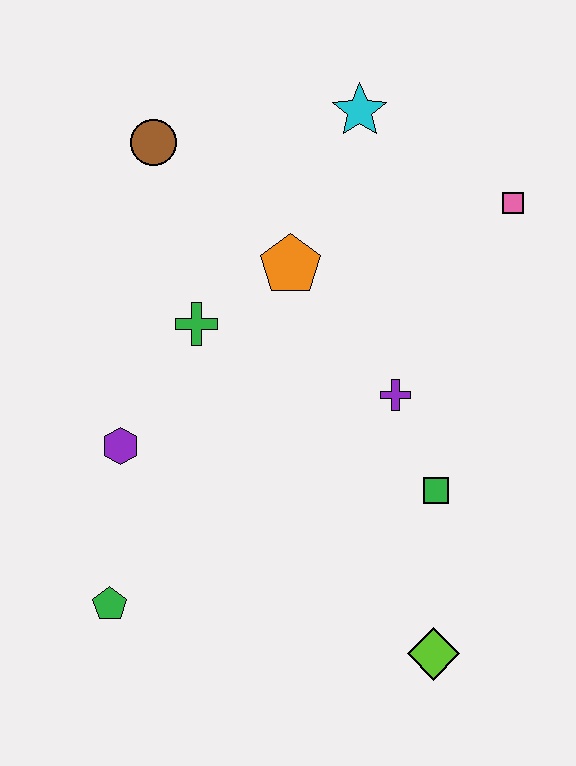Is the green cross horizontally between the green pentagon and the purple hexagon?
No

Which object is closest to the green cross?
The orange pentagon is closest to the green cross.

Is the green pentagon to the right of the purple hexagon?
No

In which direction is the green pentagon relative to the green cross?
The green pentagon is below the green cross.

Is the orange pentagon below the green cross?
No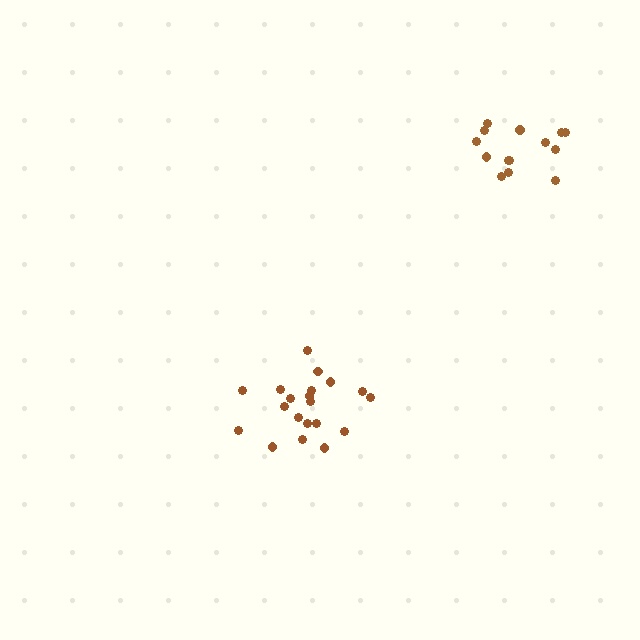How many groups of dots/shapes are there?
There are 2 groups.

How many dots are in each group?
Group 1: 20 dots, Group 2: 14 dots (34 total).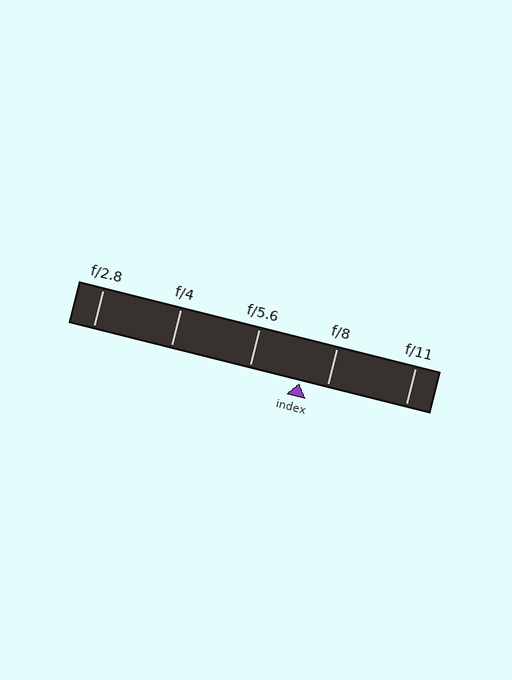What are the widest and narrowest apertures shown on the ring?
The widest aperture shown is f/2.8 and the narrowest is f/11.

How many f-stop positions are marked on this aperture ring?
There are 5 f-stop positions marked.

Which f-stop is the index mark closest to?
The index mark is closest to f/8.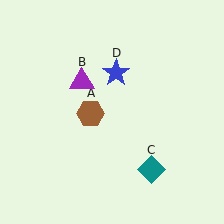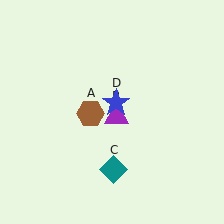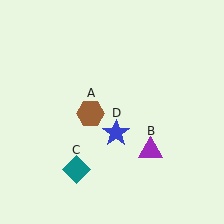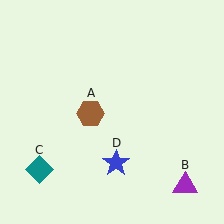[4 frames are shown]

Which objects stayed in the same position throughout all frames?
Brown hexagon (object A) remained stationary.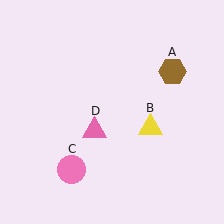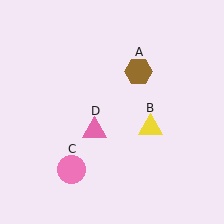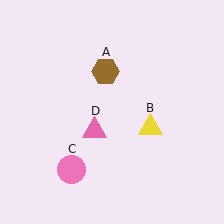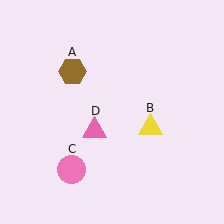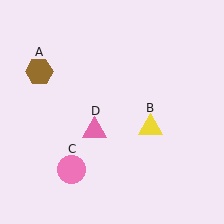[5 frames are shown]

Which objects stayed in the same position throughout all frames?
Yellow triangle (object B) and pink circle (object C) and pink triangle (object D) remained stationary.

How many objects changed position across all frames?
1 object changed position: brown hexagon (object A).